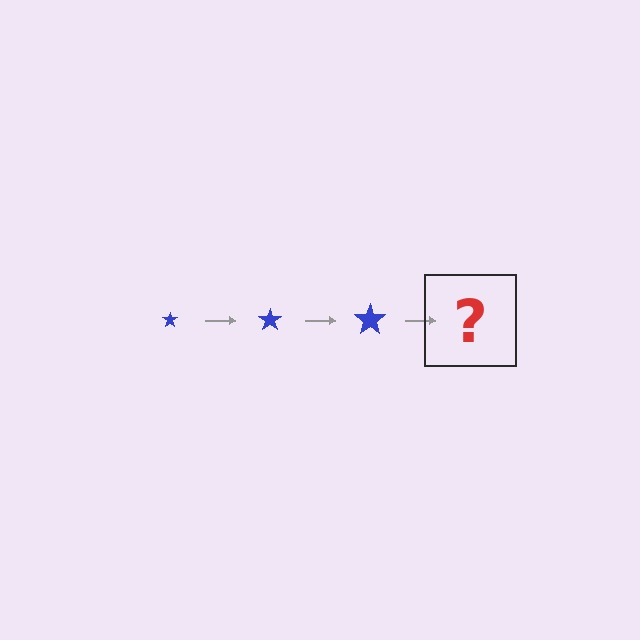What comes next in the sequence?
The next element should be a blue star, larger than the previous one.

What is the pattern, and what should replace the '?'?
The pattern is that the star gets progressively larger each step. The '?' should be a blue star, larger than the previous one.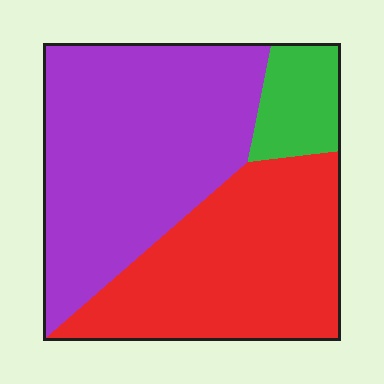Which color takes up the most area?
Purple, at roughly 50%.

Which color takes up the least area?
Green, at roughly 10%.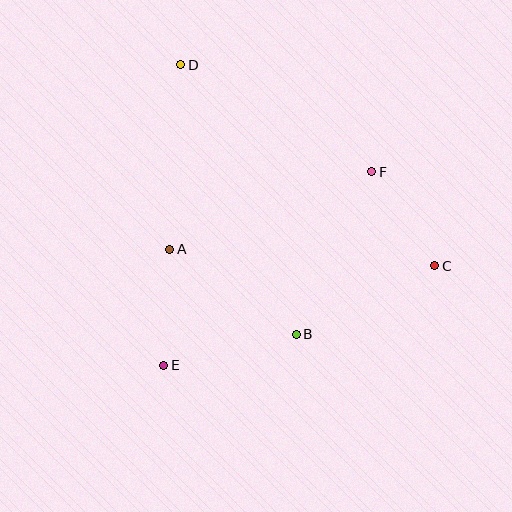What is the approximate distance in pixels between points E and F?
The distance between E and F is approximately 284 pixels.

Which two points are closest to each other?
Points C and F are closest to each other.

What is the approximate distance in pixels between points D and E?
The distance between D and E is approximately 301 pixels.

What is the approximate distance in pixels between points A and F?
The distance between A and F is approximately 216 pixels.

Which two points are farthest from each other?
Points C and D are farthest from each other.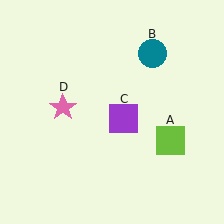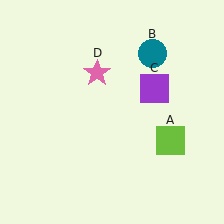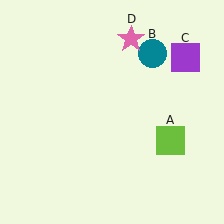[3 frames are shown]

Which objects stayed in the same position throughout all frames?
Lime square (object A) and teal circle (object B) remained stationary.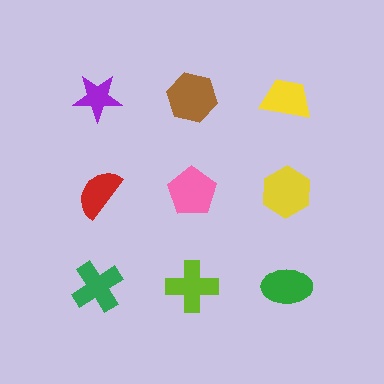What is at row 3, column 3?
A green ellipse.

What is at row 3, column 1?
A green cross.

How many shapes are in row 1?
3 shapes.